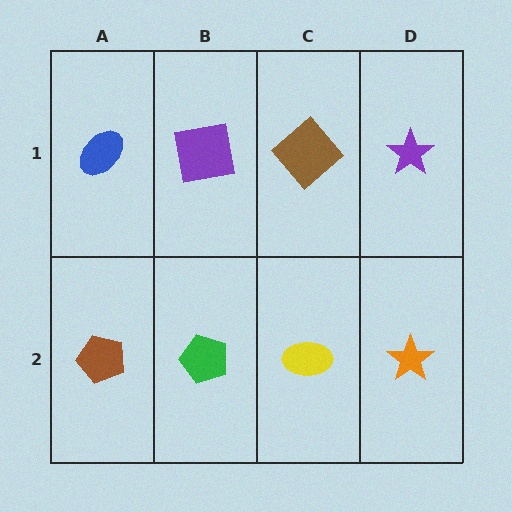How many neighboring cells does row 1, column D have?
2.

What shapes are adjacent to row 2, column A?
A blue ellipse (row 1, column A), a green pentagon (row 2, column B).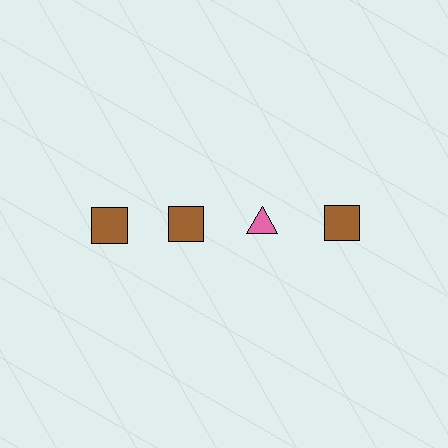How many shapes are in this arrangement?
There are 4 shapes arranged in a grid pattern.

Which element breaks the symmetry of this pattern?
The pink triangle in the top row, center column breaks the symmetry. All other shapes are brown squares.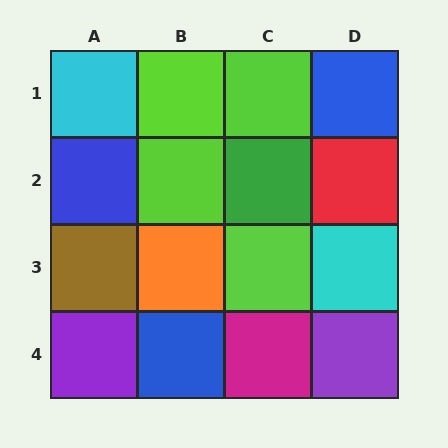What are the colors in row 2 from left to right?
Blue, lime, green, red.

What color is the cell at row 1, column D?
Blue.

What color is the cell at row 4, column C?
Magenta.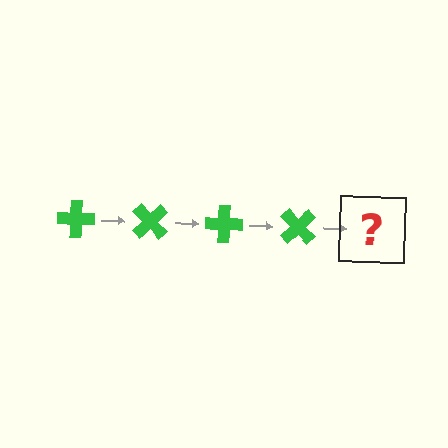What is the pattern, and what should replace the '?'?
The pattern is that the cross rotates 45 degrees each step. The '?' should be a green cross rotated 180 degrees.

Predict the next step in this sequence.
The next step is a green cross rotated 180 degrees.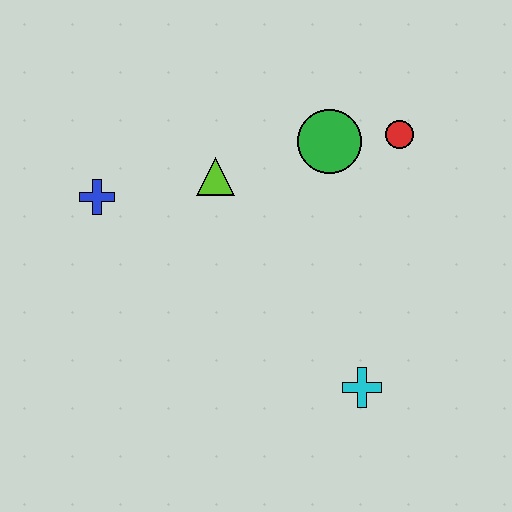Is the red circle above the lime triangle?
Yes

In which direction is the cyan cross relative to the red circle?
The cyan cross is below the red circle.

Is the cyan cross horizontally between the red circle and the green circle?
Yes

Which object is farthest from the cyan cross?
The blue cross is farthest from the cyan cross.